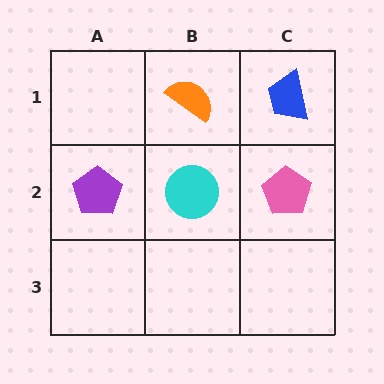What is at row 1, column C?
A blue trapezoid.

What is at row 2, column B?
A cyan circle.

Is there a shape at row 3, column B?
No, that cell is empty.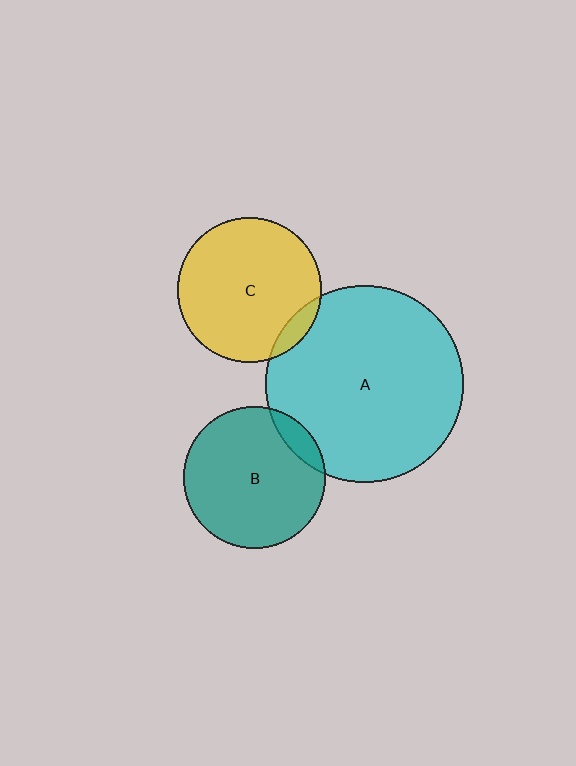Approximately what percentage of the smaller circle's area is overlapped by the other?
Approximately 10%.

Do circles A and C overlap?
Yes.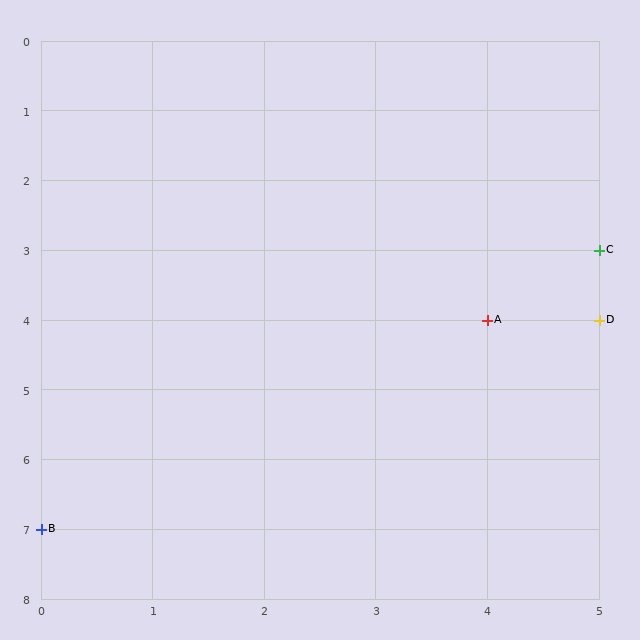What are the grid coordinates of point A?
Point A is at grid coordinates (4, 4).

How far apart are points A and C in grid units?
Points A and C are 1 column and 1 row apart (about 1.4 grid units diagonally).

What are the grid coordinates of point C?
Point C is at grid coordinates (5, 3).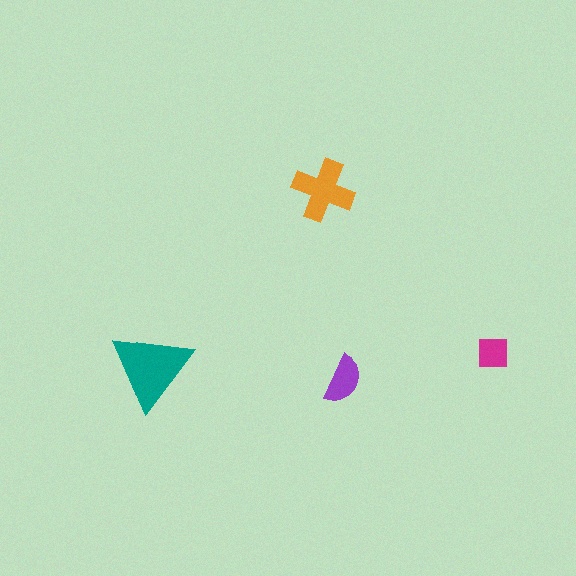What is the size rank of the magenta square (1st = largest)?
4th.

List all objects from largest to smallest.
The teal triangle, the orange cross, the purple semicircle, the magenta square.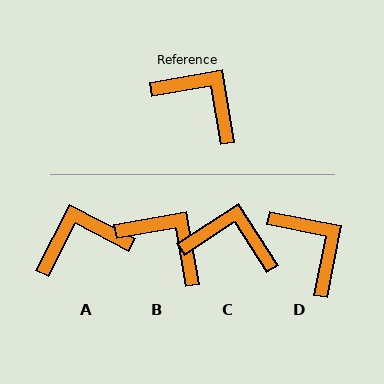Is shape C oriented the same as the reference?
No, it is off by about 23 degrees.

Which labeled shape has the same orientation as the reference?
B.